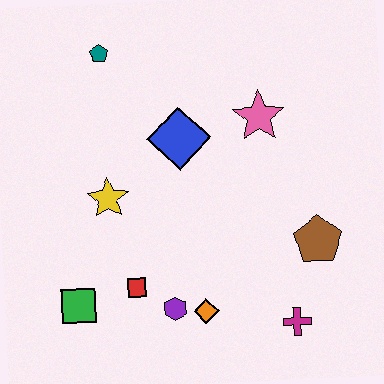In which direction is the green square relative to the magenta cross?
The green square is to the left of the magenta cross.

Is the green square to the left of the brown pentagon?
Yes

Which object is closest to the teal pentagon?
The blue diamond is closest to the teal pentagon.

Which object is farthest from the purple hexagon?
The teal pentagon is farthest from the purple hexagon.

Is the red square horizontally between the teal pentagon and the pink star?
Yes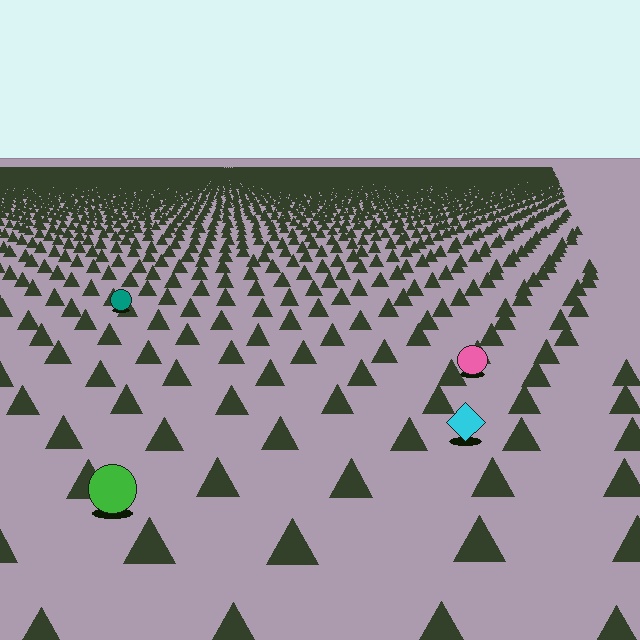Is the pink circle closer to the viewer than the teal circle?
Yes. The pink circle is closer — you can tell from the texture gradient: the ground texture is coarser near it.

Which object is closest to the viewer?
The green circle is closest. The texture marks near it are larger and more spread out.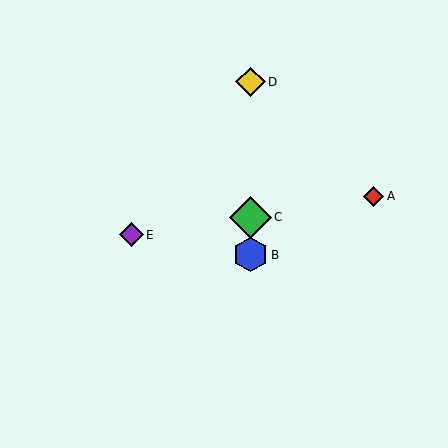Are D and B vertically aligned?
Yes, both are at x≈250.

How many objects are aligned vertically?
3 objects (B, C, D) are aligned vertically.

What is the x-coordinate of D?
Object D is at x≈250.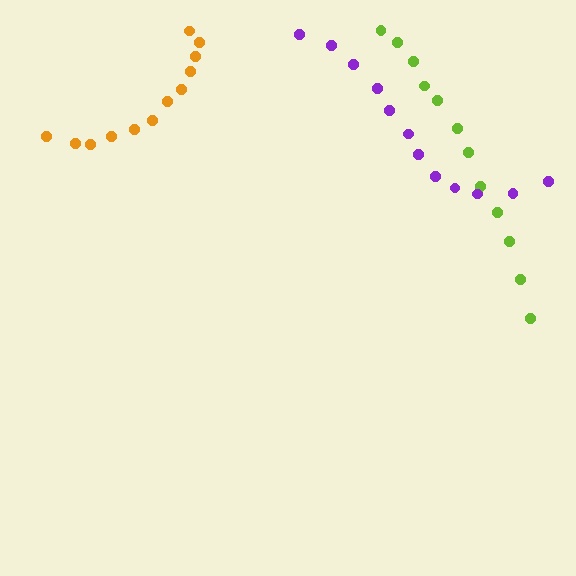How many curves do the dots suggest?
There are 3 distinct paths.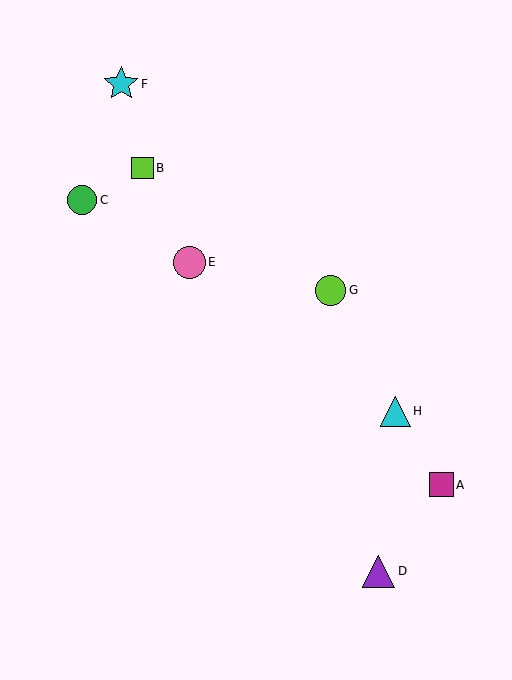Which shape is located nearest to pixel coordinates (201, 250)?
The pink circle (labeled E) at (189, 262) is nearest to that location.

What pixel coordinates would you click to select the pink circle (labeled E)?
Click at (189, 262) to select the pink circle E.